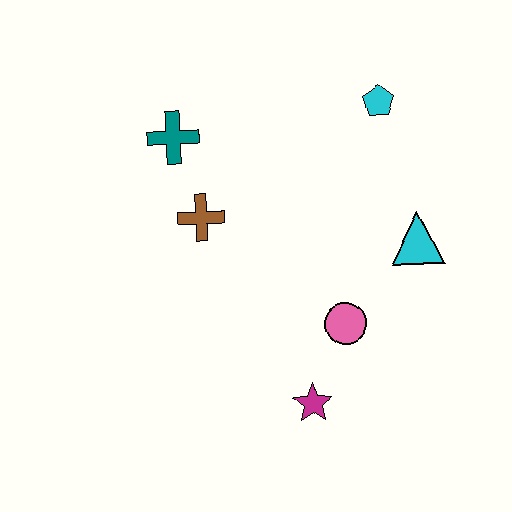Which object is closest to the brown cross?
The teal cross is closest to the brown cross.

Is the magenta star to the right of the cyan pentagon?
No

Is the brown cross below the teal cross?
Yes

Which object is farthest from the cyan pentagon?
The magenta star is farthest from the cyan pentagon.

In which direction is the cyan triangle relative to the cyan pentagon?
The cyan triangle is below the cyan pentagon.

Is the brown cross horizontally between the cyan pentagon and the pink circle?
No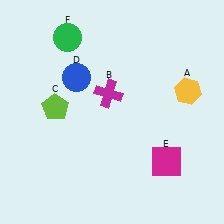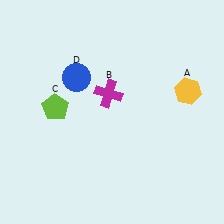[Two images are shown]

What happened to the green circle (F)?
The green circle (F) was removed in Image 2. It was in the top-left area of Image 1.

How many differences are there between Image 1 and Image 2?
There are 2 differences between the two images.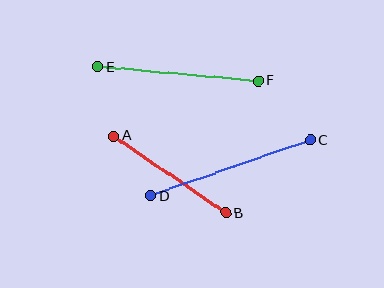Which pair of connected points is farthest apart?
Points C and D are farthest apart.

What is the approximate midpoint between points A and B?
The midpoint is at approximately (170, 174) pixels.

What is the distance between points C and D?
The distance is approximately 168 pixels.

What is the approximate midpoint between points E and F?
The midpoint is at approximately (178, 74) pixels.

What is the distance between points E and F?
The distance is approximately 160 pixels.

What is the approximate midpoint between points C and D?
The midpoint is at approximately (231, 168) pixels.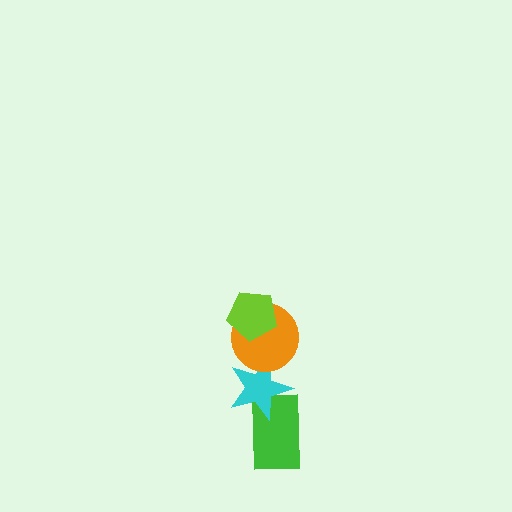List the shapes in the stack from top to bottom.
From top to bottom: the lime pentagon, the orange circle, the cyan star, the green rectangle.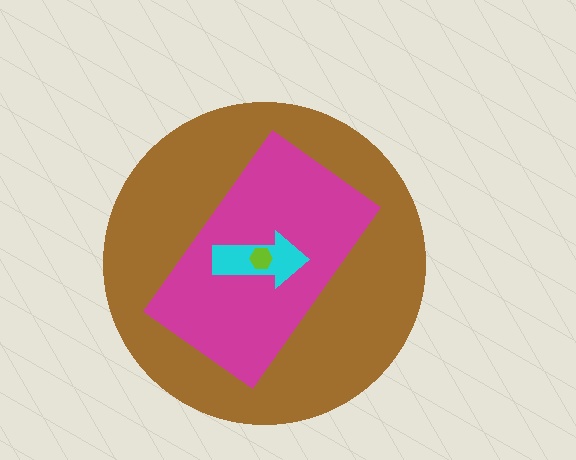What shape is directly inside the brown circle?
The magenta rectangle.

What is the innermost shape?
The lime hexagon.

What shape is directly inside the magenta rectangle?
The cyan arrow.